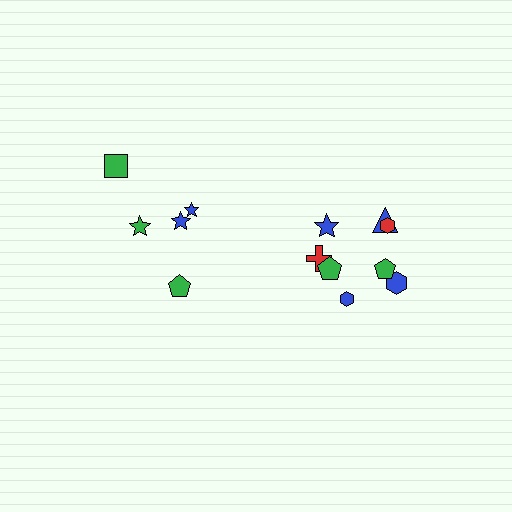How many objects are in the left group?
There are 5 objects.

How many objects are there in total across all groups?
There are 13 objects.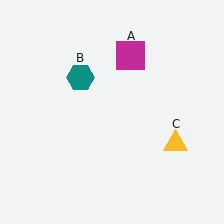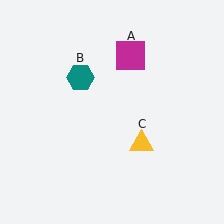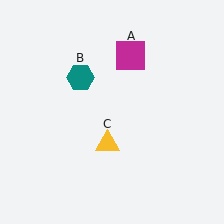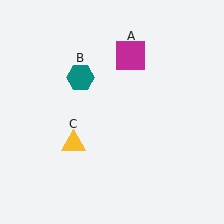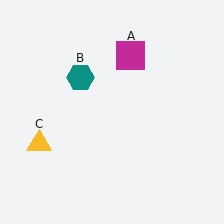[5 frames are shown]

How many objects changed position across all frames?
1 object changed position: yellow triangle (object C).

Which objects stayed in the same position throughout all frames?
Magenta square (object A) and teal hexagon (object B) remained stationary.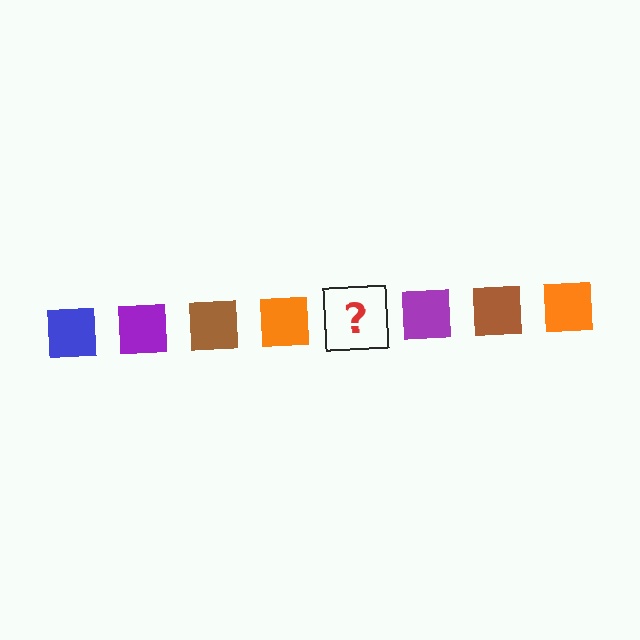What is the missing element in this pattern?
The missing element is a blue square.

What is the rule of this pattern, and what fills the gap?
The rule is that the pattern cycles through blue, purple, brown, orange squares. The gap should be filled with a blue square.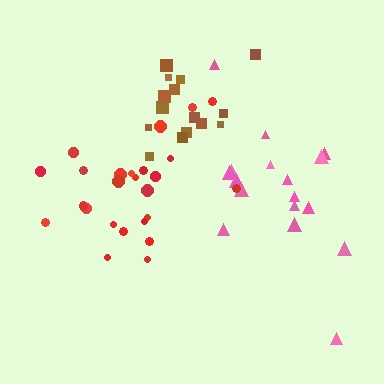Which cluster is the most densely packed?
Brown.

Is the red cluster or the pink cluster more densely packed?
Red.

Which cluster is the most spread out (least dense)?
Pink.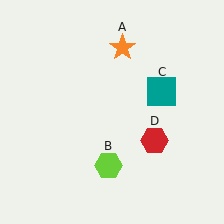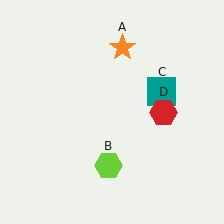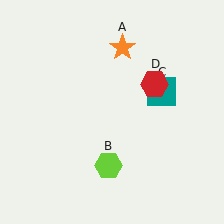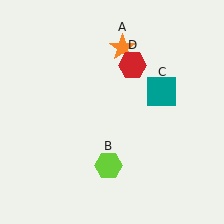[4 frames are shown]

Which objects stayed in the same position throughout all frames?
Orange star (object A) and lime hexagon (object B) and teal square (object C) remained stationary.